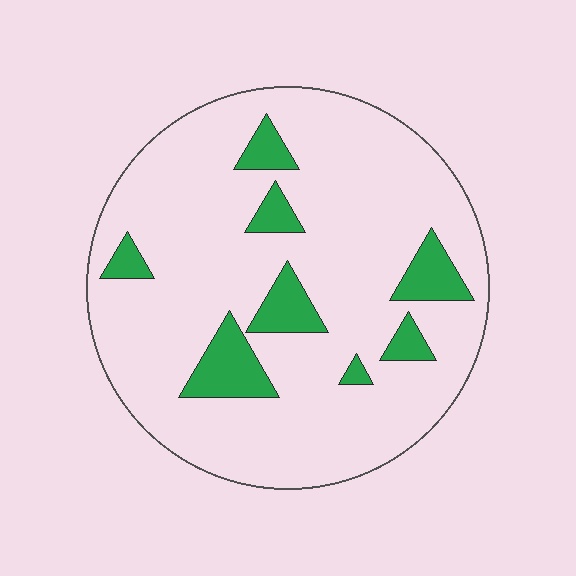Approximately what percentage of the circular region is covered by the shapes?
Approximately 15%.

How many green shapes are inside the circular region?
8.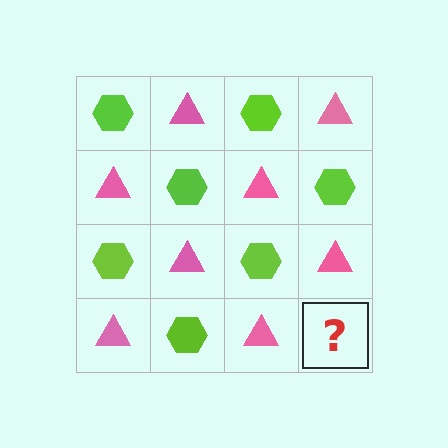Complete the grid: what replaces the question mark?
The question mark should be replaced with a lime hexagon.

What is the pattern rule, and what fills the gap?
The rule is that it alternates lime hexagon and pink triangle in a checkerboard pattern. The gap should be filled with a lime hexagon.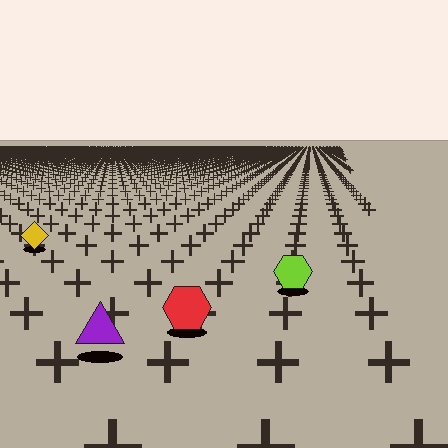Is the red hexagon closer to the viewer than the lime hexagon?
Yes. The red hexagon is closer — you can tell from the texture gradient: the ground texture is coarser near it.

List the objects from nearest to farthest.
From nearest to farthest: the purple triangle, the red hexagon, the lime hexagon, the yellow diamond.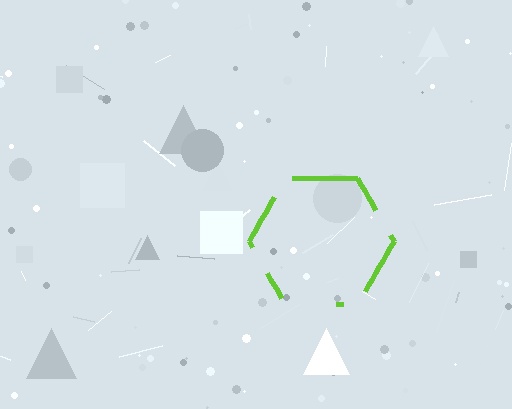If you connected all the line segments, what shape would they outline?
They would outline a hexagon.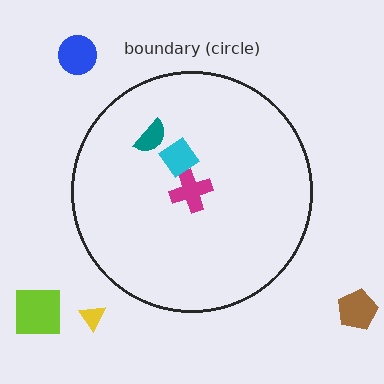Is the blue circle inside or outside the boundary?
Outside.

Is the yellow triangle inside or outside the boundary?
Outside.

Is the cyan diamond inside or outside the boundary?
Inside.